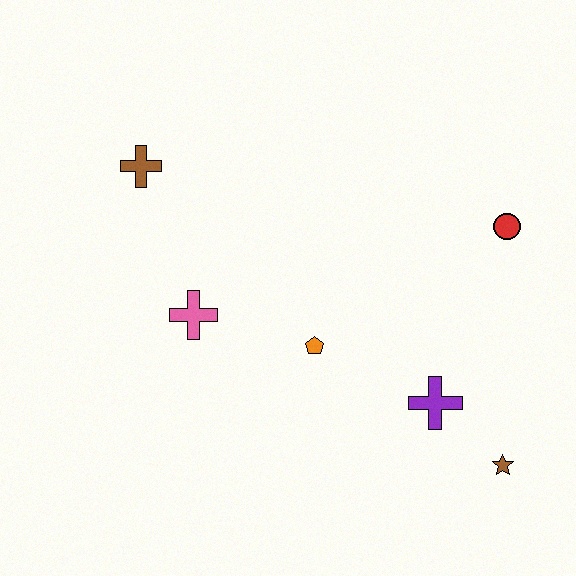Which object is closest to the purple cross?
The brown star is closest to the purple cross.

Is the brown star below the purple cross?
Yes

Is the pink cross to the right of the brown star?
No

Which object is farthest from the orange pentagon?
The brown cross is farthest from the orange pentagon.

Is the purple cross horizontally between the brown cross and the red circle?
Yes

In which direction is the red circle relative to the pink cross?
The red circle is to the right of the pink cross.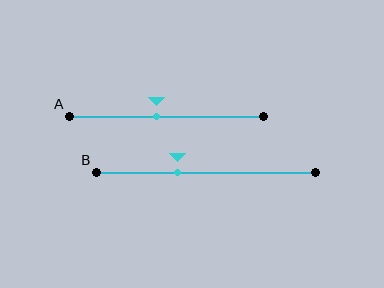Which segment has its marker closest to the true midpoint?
Segment A has its marker closest to the true midpoint.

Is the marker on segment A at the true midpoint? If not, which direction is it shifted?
No, the marker on segment A is shifted to the left by about 5% of the segment length.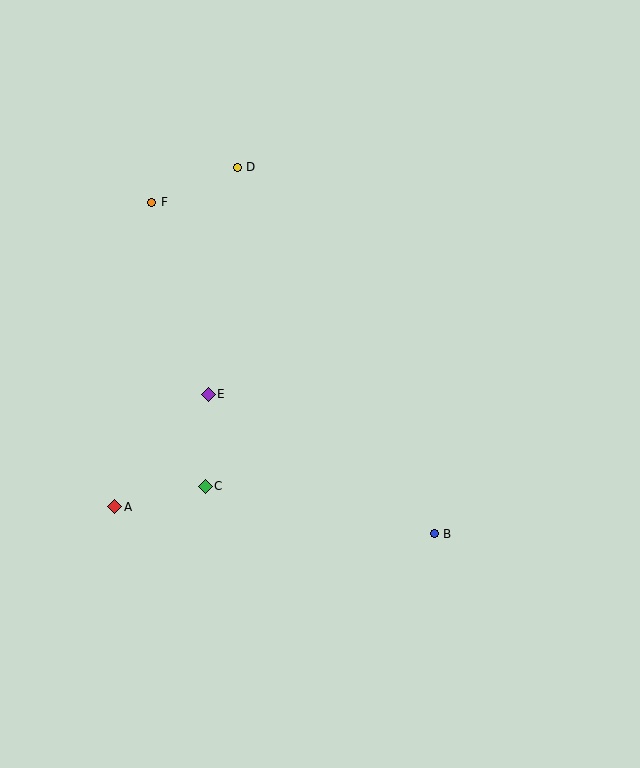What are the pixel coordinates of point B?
Point B is at (434, 534).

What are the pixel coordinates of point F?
Point F is at (152, 202).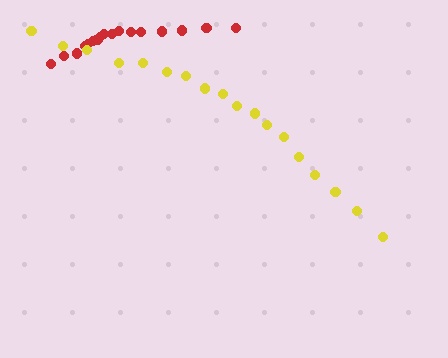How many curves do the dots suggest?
There are 2 distinct paths.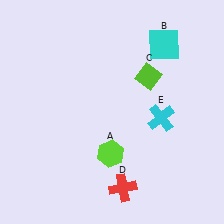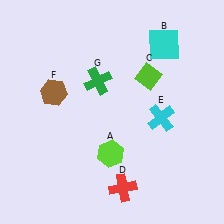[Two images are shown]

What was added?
A brown hexagon (F), a green cross (G) were added in Image 2.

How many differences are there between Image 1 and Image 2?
There are 2 differences between the two images.